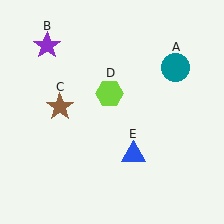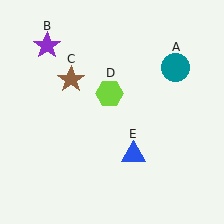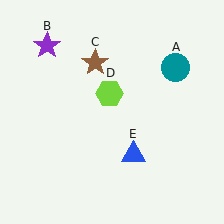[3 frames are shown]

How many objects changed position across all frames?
1 object changed position: brown star (object C).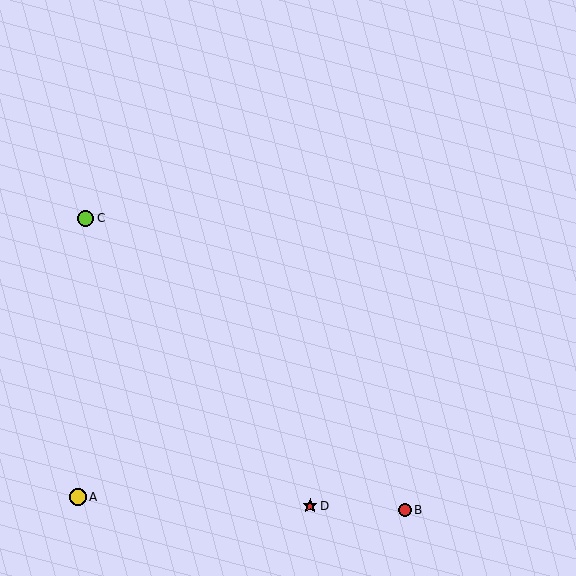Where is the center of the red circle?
The center of the red circle is at (405, 510).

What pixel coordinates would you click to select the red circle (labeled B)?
Click at (405, 510) to select the red circle B.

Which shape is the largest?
The yellow circle (labeled A) is the largest.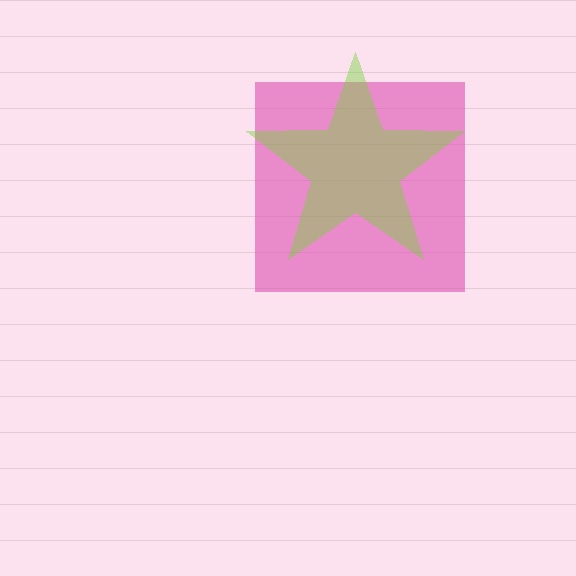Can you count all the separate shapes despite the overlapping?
Yes, there are 2 separate shapes.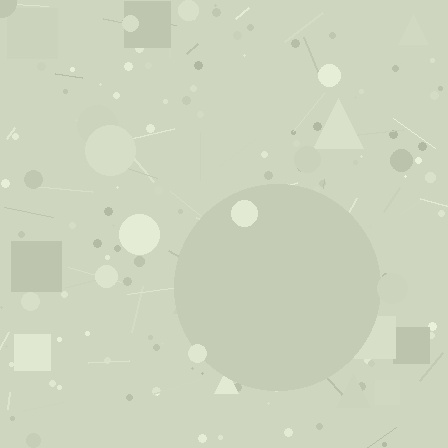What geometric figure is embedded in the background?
A circle is embedded in the background.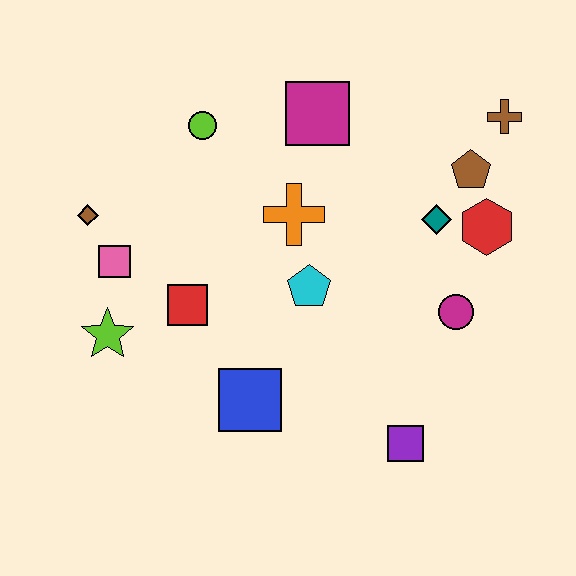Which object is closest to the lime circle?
The magenta square is closest to the lime circle.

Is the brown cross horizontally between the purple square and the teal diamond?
No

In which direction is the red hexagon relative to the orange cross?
The red hexagon is to the right of the orange cross.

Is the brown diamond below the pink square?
No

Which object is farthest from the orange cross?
The purple square is farthest from the orange cross.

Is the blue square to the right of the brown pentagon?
No